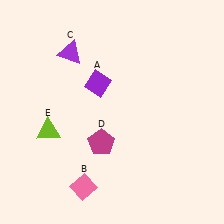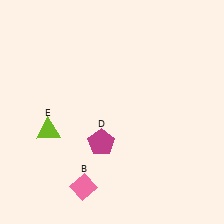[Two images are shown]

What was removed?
The purple triangle (C), the purple diamond (A) were removed in Image 2.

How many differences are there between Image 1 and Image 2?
There are 2 differences between the two images.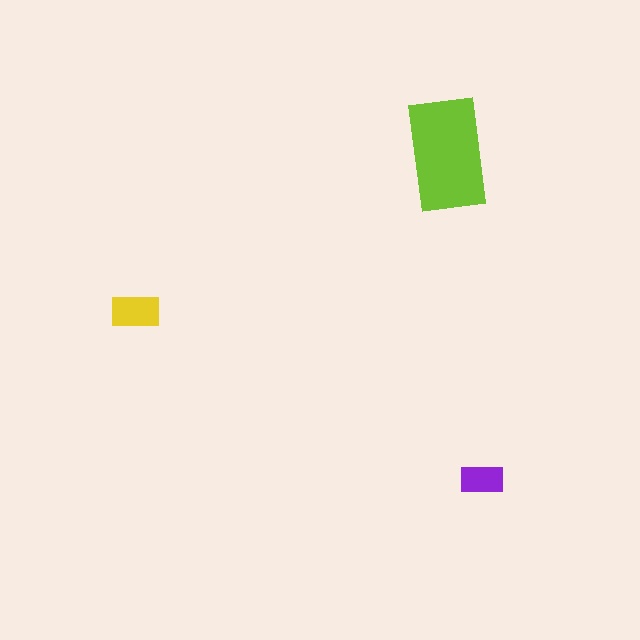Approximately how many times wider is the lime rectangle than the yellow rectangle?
About 2.5 times wider.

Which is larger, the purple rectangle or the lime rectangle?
The lime one.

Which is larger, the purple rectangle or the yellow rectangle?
The yellow one.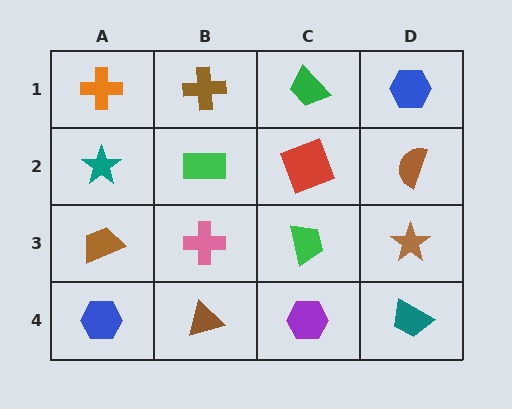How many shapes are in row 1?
4 shapes.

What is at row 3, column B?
A pink cross.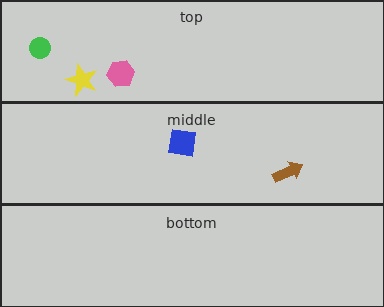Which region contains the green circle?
The top region.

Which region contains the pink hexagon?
The top region.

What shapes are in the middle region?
The brown arrow, the blue square.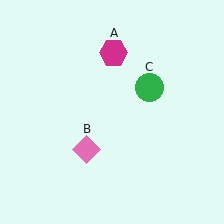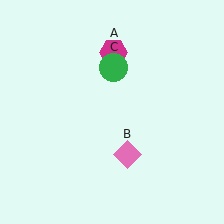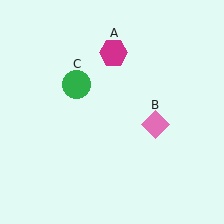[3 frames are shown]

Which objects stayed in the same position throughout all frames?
Magenta hexagon (object A) remained stationary.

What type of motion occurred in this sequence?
The pink diamond (object B), green circle (object C) rotated counterclockwise around the center of the scene.